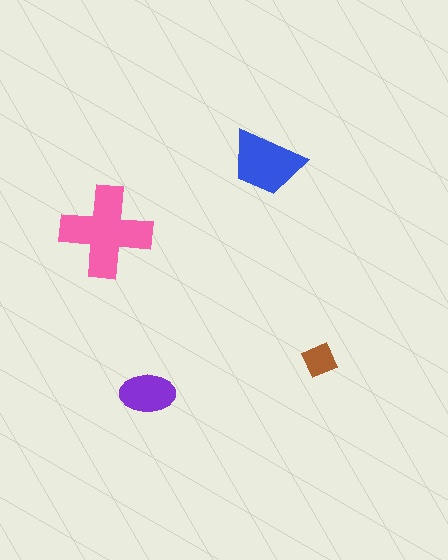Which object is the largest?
The pink cross.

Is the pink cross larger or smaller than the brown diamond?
Larger.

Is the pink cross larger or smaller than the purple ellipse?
Larger.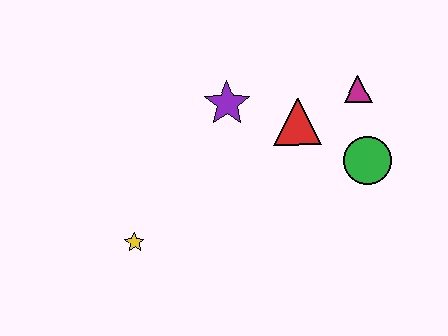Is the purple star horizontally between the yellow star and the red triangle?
Yes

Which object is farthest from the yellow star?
The magenta triangle is farthest from the yellow star.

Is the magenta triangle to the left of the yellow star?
No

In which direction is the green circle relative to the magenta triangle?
The green circle is below the magenta triangle.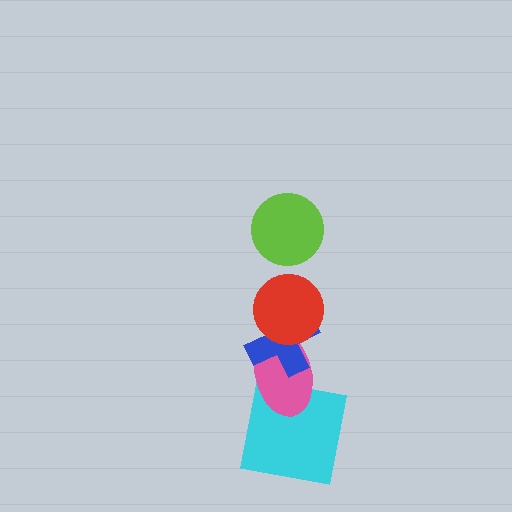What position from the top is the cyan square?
The cyan square is 5th from the top.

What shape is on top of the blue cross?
The red circle is on top of the blue cross.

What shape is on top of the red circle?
The lime circle is on top of the red circle.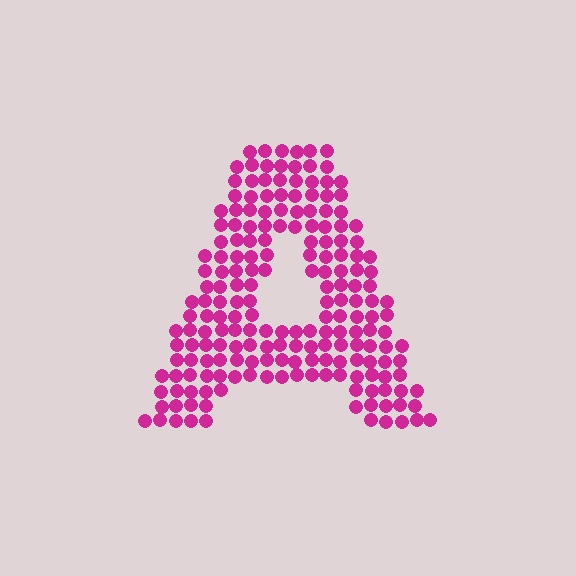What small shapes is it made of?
It is made of small circles.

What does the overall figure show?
The overall figure shows the letter A.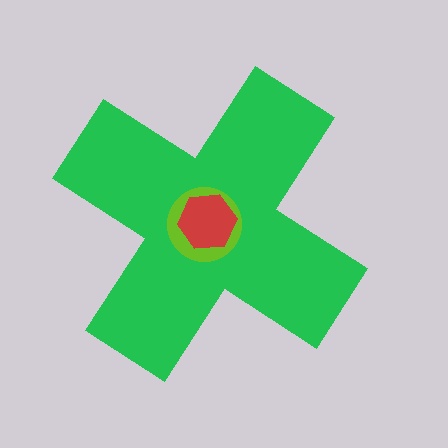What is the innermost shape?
The red hexagon.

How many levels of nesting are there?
3.